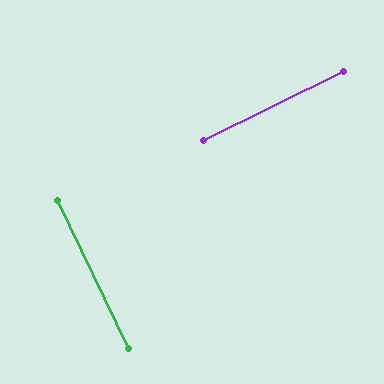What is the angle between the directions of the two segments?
Approximately 89 degrees.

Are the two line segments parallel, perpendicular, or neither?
Perpendicular — they meet at approximately 89°.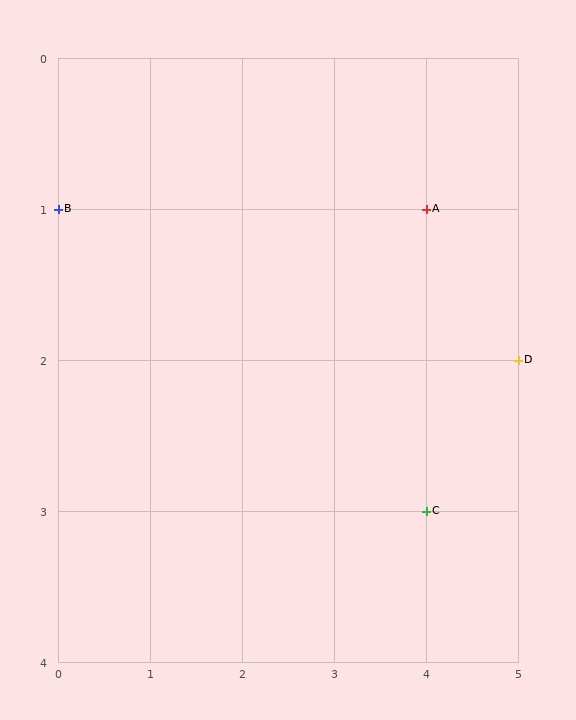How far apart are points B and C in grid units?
Points B and C are 4 columns and 2 rows apart (about 4.5 grid units diagonally).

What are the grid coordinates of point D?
Point D is at grid coordinates (5, 2).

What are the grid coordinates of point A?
Point A is at grid coordinates (4, 1).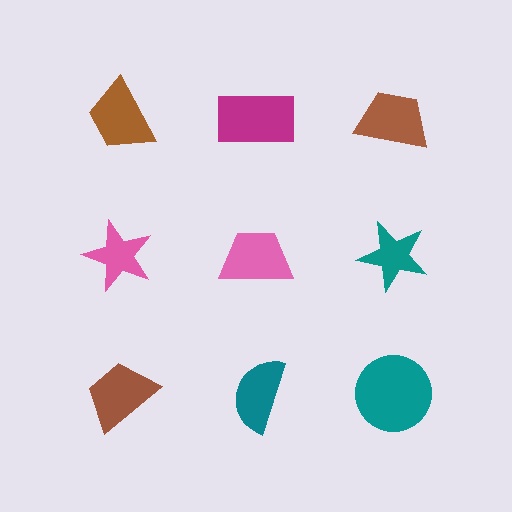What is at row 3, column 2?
A teal semicircle.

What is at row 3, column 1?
A brown trapezoid.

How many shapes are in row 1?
3 shapes.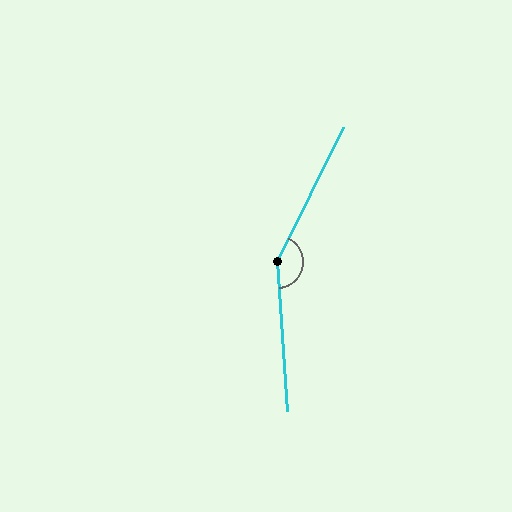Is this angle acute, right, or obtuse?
It is obtuse.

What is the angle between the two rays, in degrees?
Approximately 150 degrees.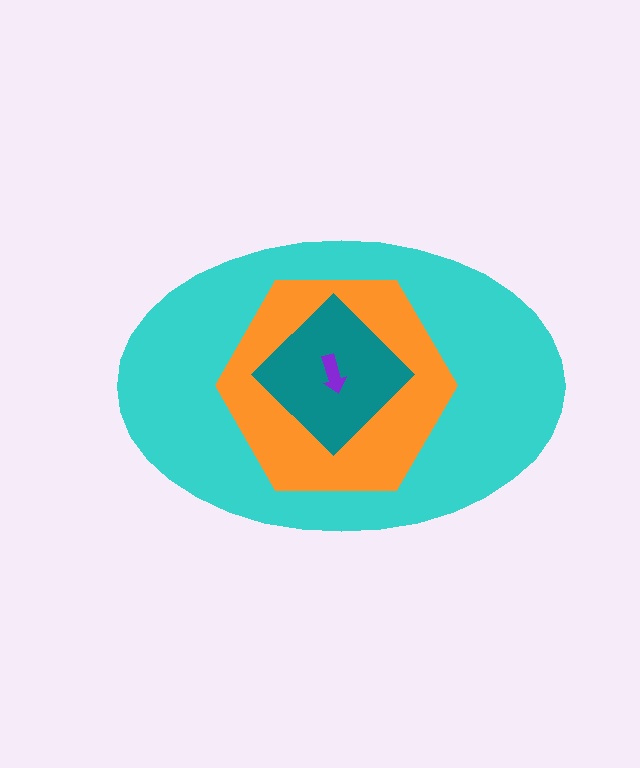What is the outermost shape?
The cyan ellipse.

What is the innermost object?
The purple arrow.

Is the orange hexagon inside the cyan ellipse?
Yes.